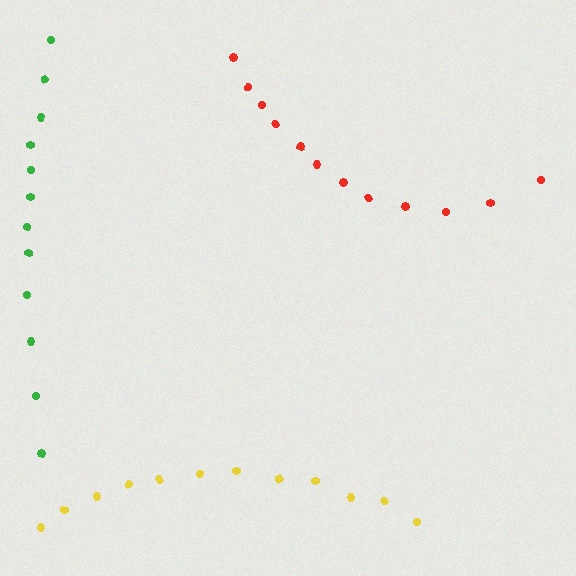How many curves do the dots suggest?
There are 3 distinct paths.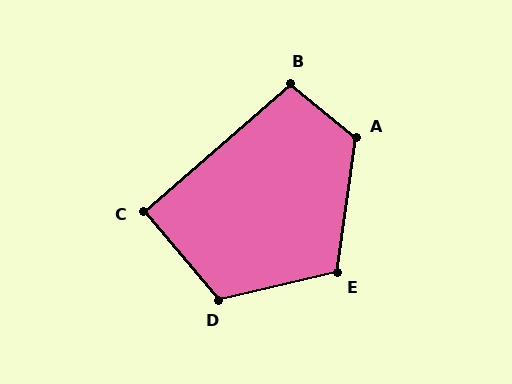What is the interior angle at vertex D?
Approximately 117 degrees (obtuse).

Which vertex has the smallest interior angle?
C, at approximately 91 degrees.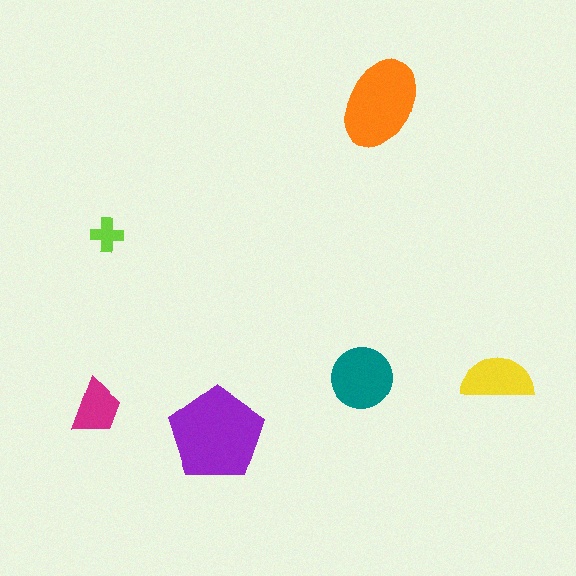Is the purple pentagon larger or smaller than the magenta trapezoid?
Larger.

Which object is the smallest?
The lime cross.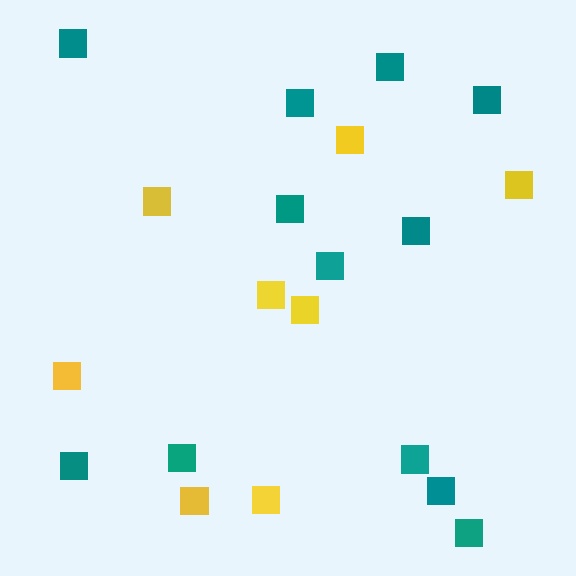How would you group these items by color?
There are 2 groups: one group of yellow squares (8) and one group of teal squares (12).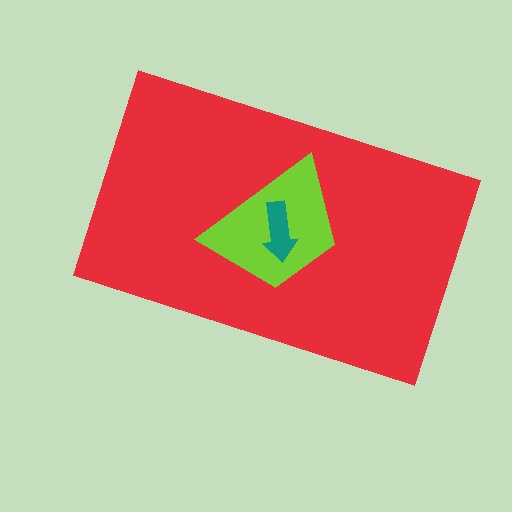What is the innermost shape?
The teal arrow.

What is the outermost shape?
The red rectangle.